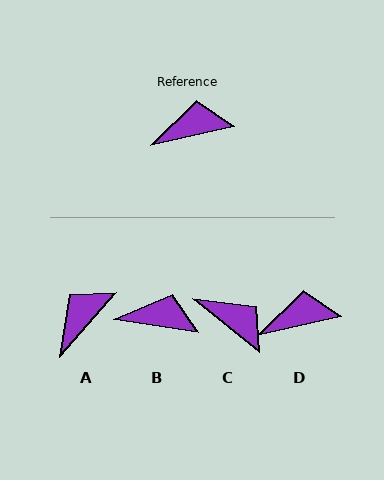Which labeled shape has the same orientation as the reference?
D.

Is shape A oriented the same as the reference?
No, it is off by about 36 degrees.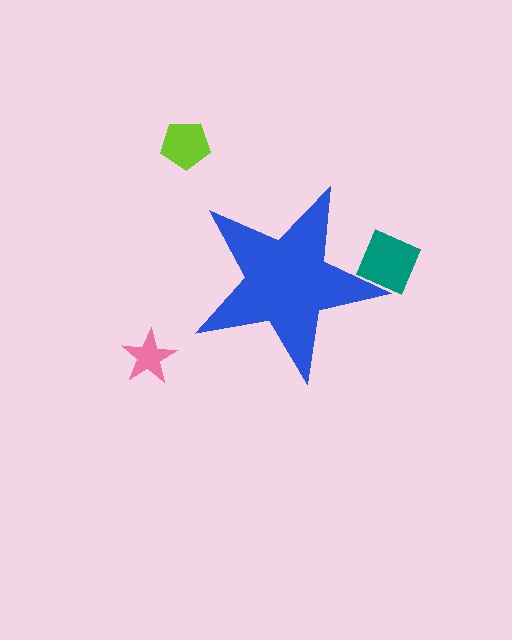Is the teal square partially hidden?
Yes, the teal square is partially hidden behind the blue star.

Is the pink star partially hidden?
No, the pink star is fully visible.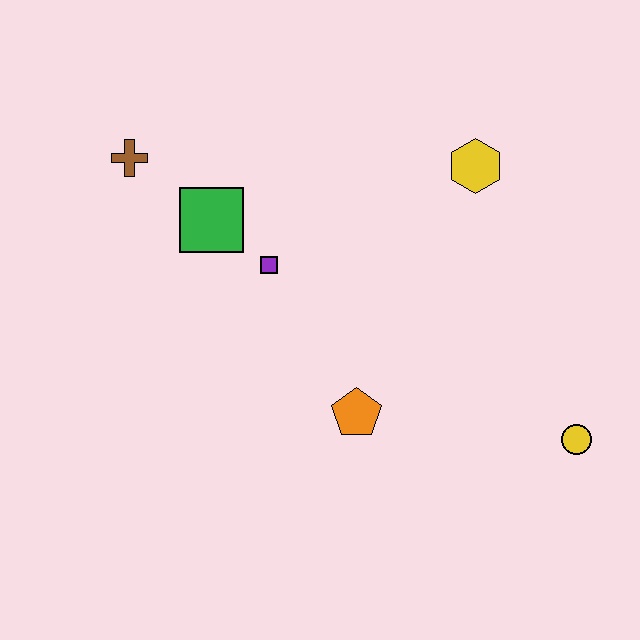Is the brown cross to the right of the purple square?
No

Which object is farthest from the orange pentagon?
The brown cross is farthest from the orange pentagon.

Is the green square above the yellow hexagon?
No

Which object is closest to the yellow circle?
The orange pentagon is closest to the yellow circle.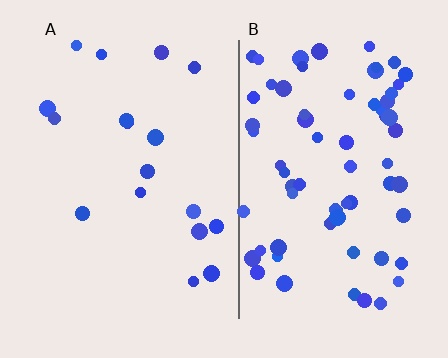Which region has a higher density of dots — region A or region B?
B (the right).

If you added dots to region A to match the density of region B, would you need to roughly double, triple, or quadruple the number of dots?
Approximately quadruple.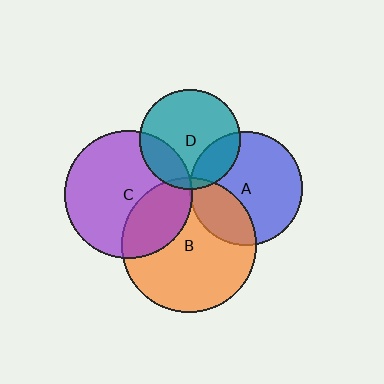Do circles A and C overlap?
Yes.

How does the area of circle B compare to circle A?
Approximately 1.4 times.